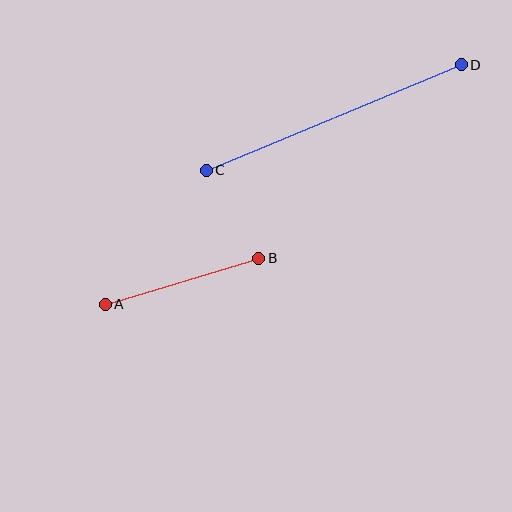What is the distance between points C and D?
The distance is approximately 276 pixels.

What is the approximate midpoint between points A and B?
The midpoint is at approximately (182, 281) pixels.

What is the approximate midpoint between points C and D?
The midpoint is at approximately (334, 117) pixels.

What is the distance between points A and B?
The distance is approximately 160 pixels.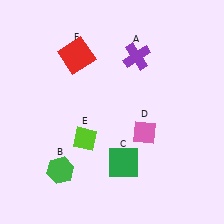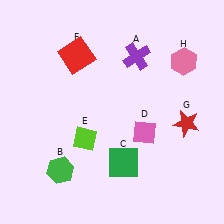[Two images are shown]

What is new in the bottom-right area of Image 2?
A red star (G) was added in the bottom-right area of Image 2.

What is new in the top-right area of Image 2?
A pink hexagon (H) was added in the top-right area of Image 2.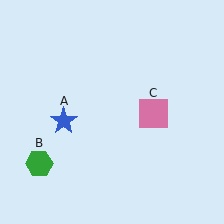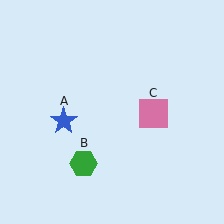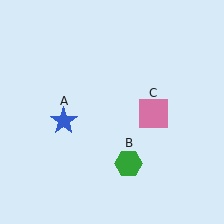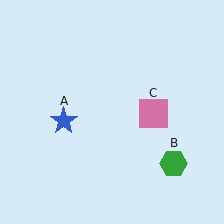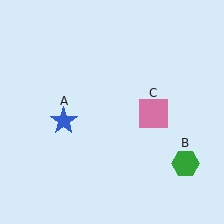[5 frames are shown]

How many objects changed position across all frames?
1 object changed position: green hexagon (object B).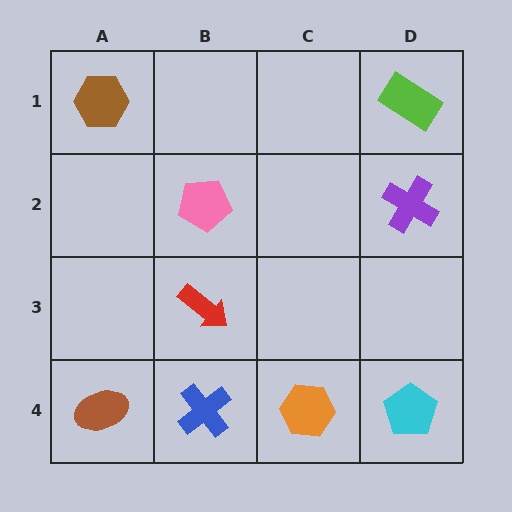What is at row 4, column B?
A blue cross.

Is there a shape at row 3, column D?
No, that cell is empty.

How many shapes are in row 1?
2 shapes.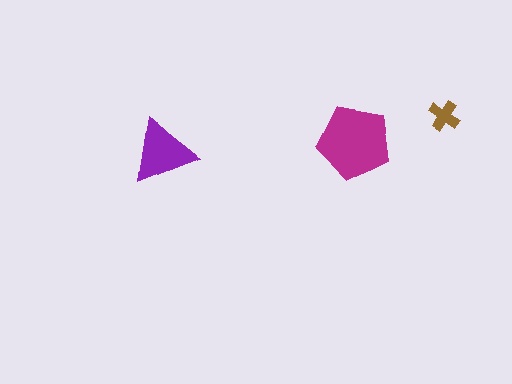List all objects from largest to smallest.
The magenta pentagon, the purple triangle, the brown cross.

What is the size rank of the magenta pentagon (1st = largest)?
1st.